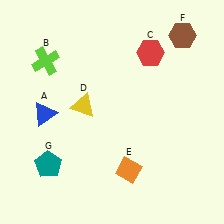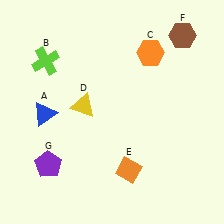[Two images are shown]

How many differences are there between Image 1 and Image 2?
There are 2 differences between the two images.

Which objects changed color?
C changed from red to orange. G changed from teal to purple.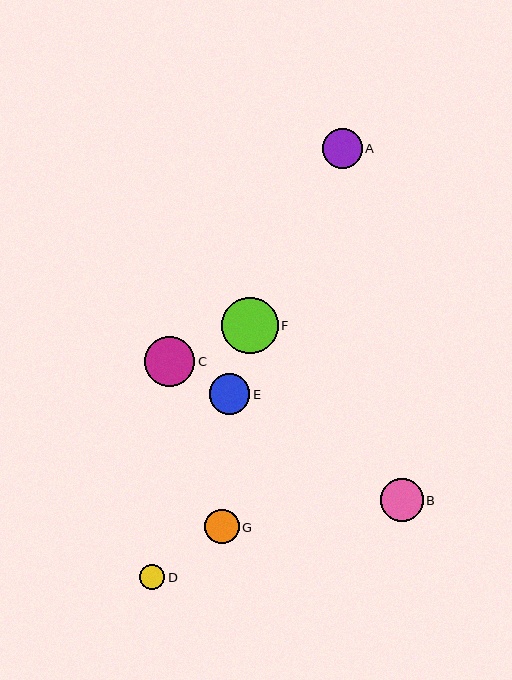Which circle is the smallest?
Circle D is the smallest with a size of approximately 26 pixels.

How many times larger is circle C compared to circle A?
Circle C is approximately 1.3 times the size of circle A.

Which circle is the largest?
Circle F is the largest with a size of approximately 56 pixels.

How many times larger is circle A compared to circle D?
Circle A is approximately 1.6 times the size of circle D.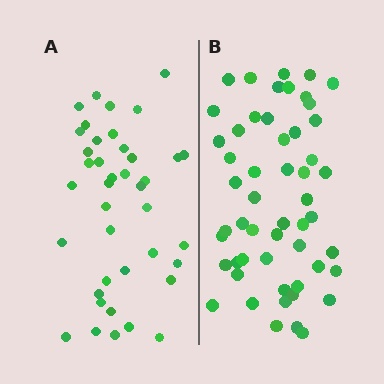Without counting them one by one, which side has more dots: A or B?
Region B (the right region) has more dots.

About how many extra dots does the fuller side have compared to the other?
Region B has approximately 15 more dots than region A.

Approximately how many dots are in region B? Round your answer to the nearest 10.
About 50 dots. (The exact count is 53, which rounds to 50.)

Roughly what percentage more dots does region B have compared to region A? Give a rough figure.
About 30% more.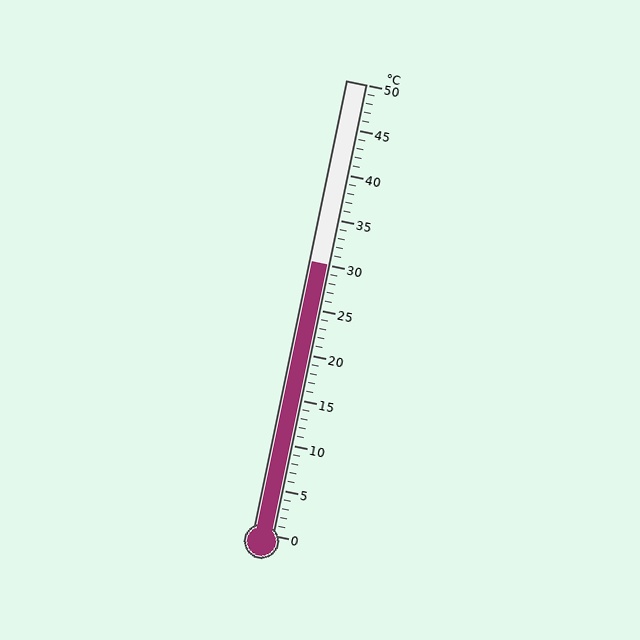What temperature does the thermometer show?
The thermometer shows approximately 30°C.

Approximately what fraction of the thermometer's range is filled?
The thermometer is filled to approximately 60% of its range.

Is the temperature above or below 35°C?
The temperature is below 35°C.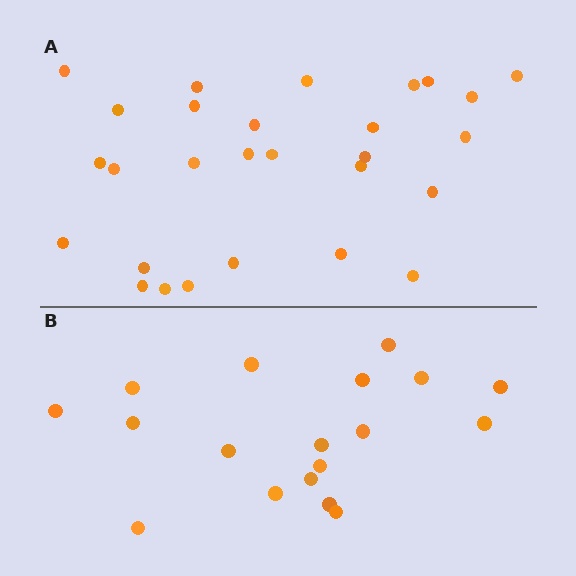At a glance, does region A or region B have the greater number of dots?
Region A (the top region) has more dots.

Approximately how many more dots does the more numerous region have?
Region A has roughly 10 or so more dots than region B.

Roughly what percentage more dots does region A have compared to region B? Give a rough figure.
About 55% more.